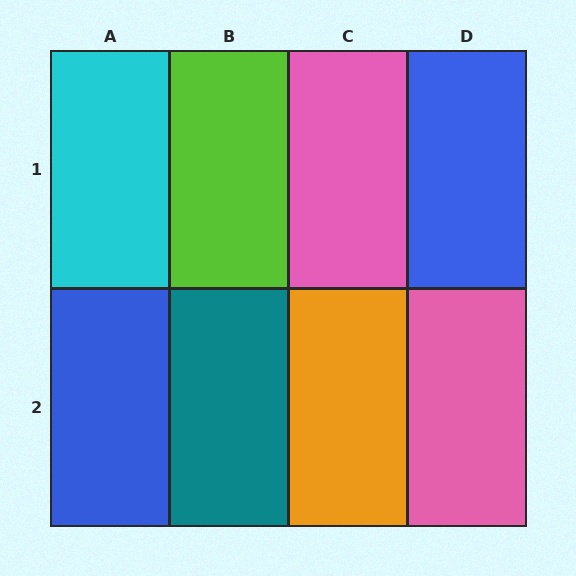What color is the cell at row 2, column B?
Teal.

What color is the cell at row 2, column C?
Orange.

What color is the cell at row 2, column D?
Pink.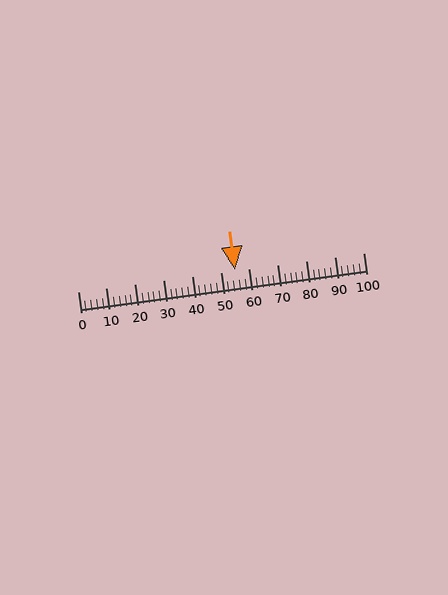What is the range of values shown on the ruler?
The ruler shows values from 0 to 100.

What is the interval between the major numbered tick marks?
The major tick marks are spaced 10 units apart.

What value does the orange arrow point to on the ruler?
The orange arrow points to approximately 55.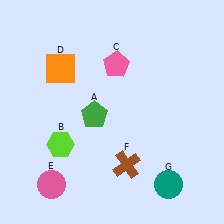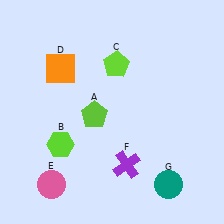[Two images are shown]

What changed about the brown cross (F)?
In Image 1, F is brown. In Image 2, it changed to purple.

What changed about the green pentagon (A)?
In Image 1, A is green. In Image 2, it changed to lime.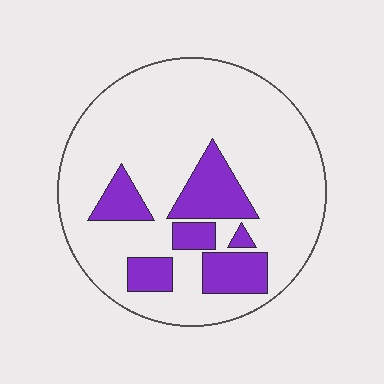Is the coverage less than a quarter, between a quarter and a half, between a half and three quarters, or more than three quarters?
Less than a quarter.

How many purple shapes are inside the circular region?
6.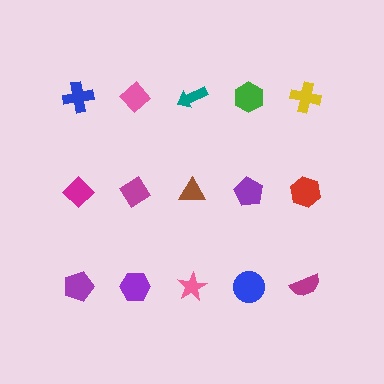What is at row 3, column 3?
A pink star.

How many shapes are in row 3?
5 shapes.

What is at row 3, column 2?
A purple hexagon.